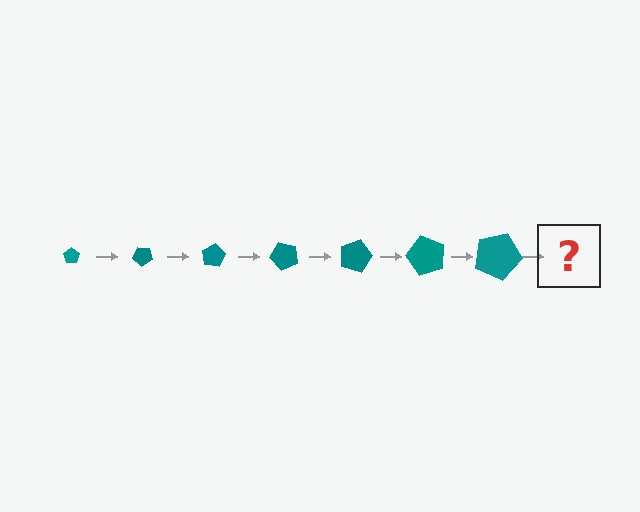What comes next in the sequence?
The next element should be a pentagon, larger than the previous one and rotated 280 degrees from the start.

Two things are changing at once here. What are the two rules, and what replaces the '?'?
The two rules are that the pentagon grows larger each step and it rotates 40 degrees each step. The '?' should be a pentagon, larger than the previous one and rotated 280 degrees from the start.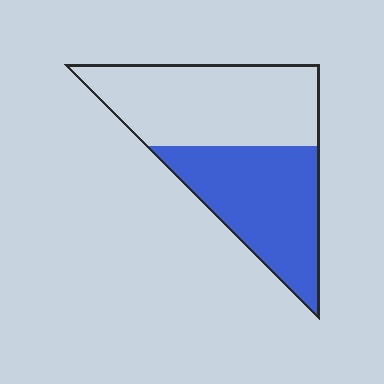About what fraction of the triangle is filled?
About one half (1/2).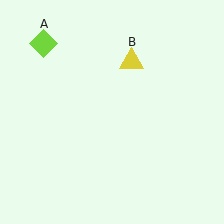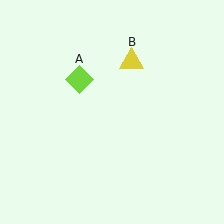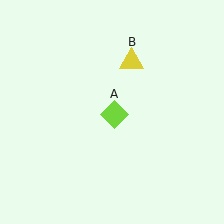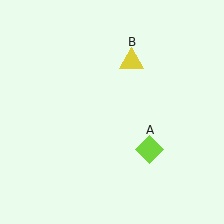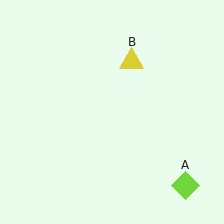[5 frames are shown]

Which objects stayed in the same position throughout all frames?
Yellow triangle (object B) remained stationary.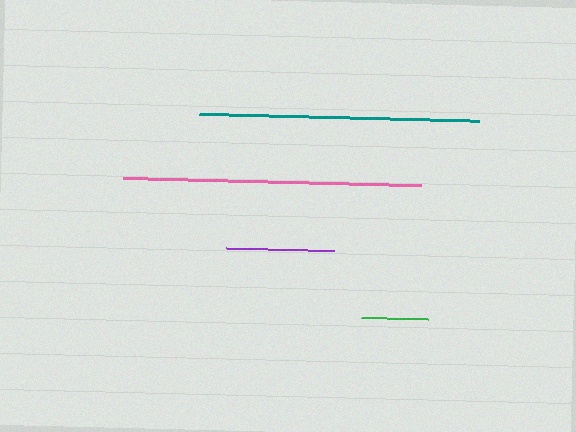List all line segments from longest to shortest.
From longest to shortest: pink, teal, purple, green.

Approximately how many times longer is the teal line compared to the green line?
The teal line is approximately 4.2 times the length of the green line.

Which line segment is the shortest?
The green line is the shortest at approximately 67 pixels.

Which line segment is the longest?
The pink line is the longest at approximately 298 pixels.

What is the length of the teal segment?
The teal segment is approximately 280 pixels long.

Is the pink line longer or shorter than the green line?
The pink line is longer than the green line.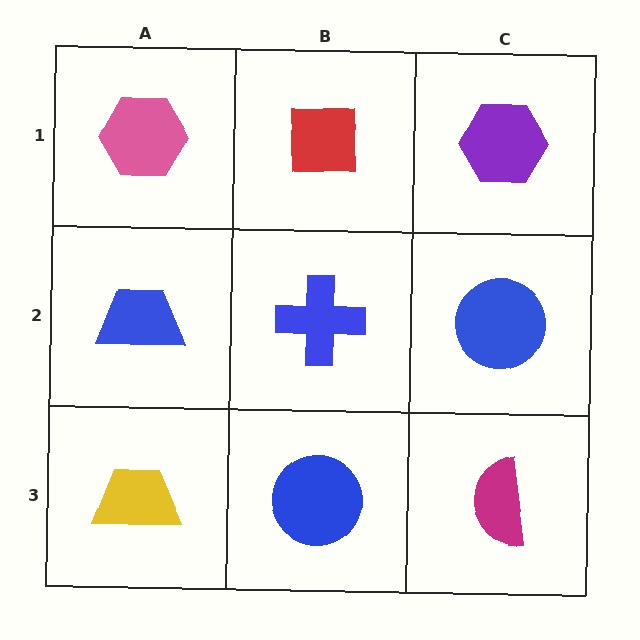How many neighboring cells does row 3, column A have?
2.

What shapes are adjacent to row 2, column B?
A red square (row 1, column B), a blue circle (row 3, column B), a blue trapezoid (row 2, column A), a blue circle (row 2, column C).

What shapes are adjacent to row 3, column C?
A blue circle (row 2, column C), a blue circle (row 3, column B).